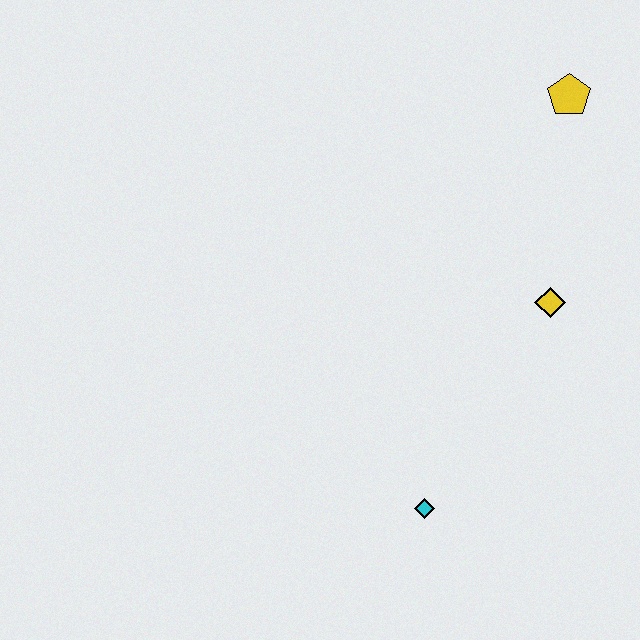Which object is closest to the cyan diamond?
The yellow diamond is closest to the cyan diamond.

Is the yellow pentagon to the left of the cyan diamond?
No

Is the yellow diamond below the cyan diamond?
No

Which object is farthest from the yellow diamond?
The cyan diamond is farthest from the yellow diamond.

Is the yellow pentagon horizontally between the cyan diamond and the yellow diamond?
No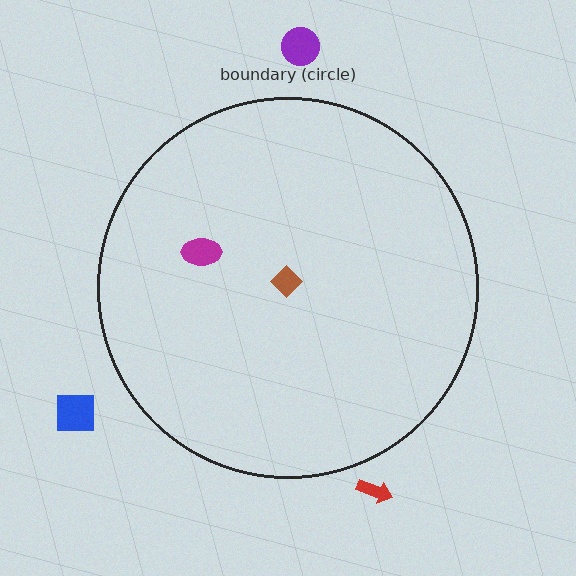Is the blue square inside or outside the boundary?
Outside.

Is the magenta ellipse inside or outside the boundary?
Inside.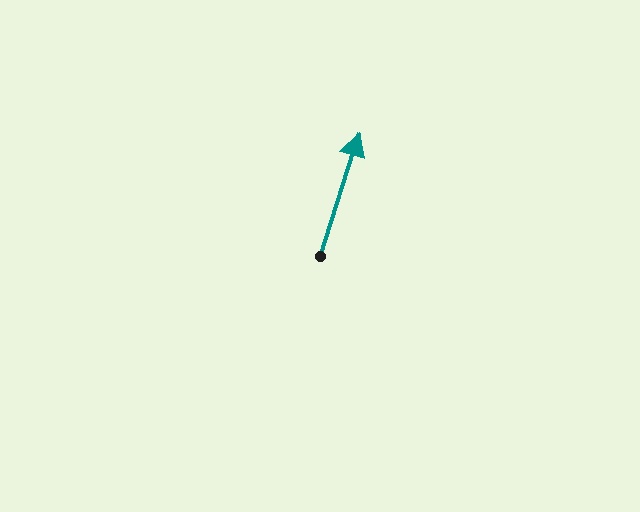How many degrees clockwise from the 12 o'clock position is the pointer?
Approximately 18 degrees.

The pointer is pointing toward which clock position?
Roughly 1 o'clock.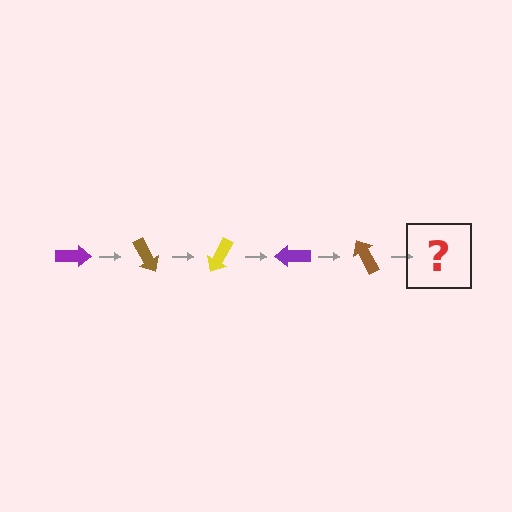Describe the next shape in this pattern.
It should be a yellow arrow, rotated 300 degrees from the start.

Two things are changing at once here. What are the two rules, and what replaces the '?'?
The two rules are that it rotates 60 degrees each step and the color cycles through purple, brown, and yellow. The '?' should be a yellow arrow, rotated 300 degrees from the start.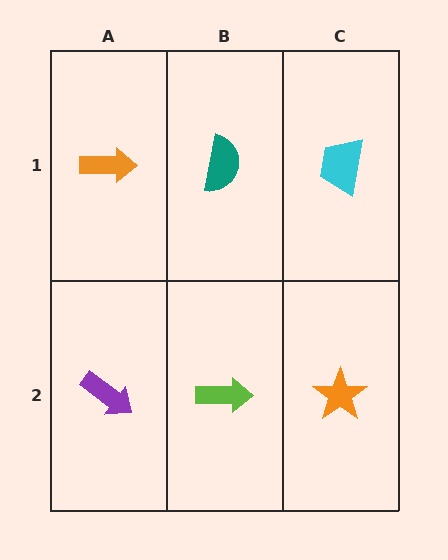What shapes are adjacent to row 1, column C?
An orange star (row 2, column C), a teal semicircle (row 1, column B).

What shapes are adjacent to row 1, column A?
A purple arrow (row 2, column A), a teal semicircle (row 1, column B).